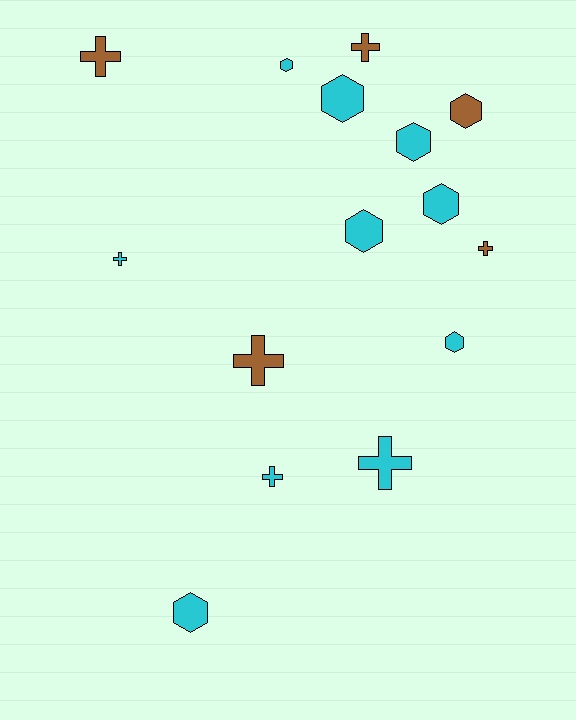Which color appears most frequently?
Cyan, with 10 objects.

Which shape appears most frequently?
Hexagon, with 8 objects.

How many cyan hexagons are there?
There are 7 cyan hexagons.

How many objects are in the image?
There are 15 objects.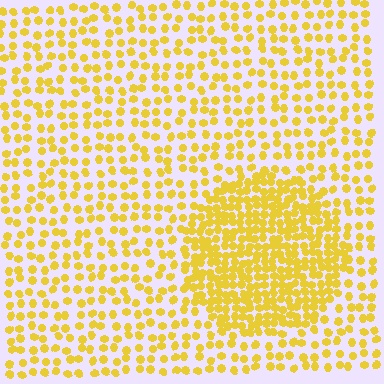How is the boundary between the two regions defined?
The boundary is defined by a change in element density (approximately 2.2x ratio). All elements are the same color, size, and shape.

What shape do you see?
I see a circle.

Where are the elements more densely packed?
The elements are more densely packed inside the circle boundary.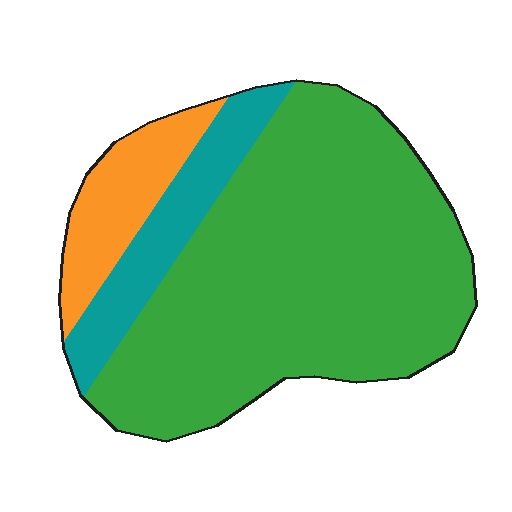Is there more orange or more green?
Green.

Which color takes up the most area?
Green, at roughly 70%.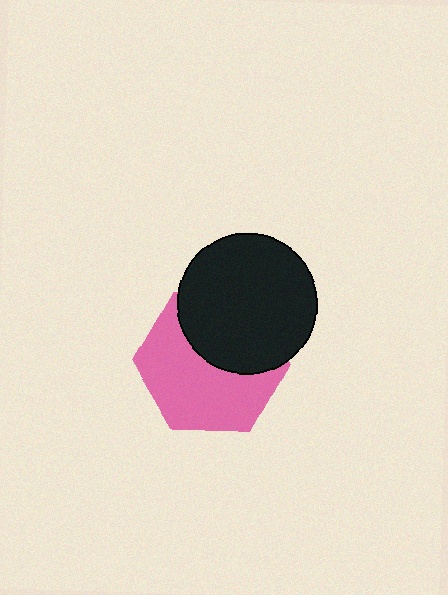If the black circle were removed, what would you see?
You would see the complete pink hexagon.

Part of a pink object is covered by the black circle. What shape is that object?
It is a hexagon.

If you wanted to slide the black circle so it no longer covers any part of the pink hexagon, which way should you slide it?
Slide it up — that is the most direct way to separate the two shapes.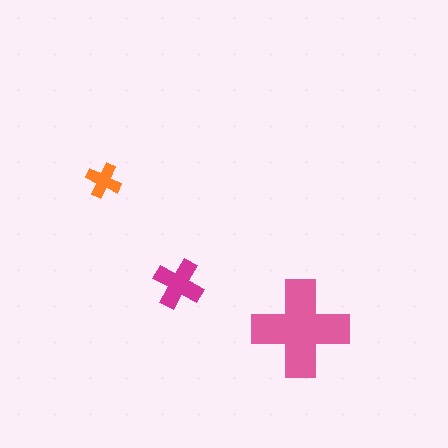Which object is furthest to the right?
The pink cross is rightmost.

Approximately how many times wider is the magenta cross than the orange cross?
About 1.5 times wider.